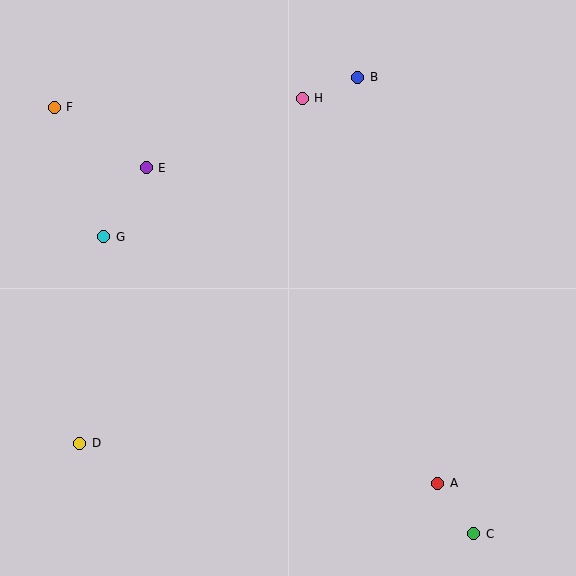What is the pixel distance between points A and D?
The distance between A and D is 360 pixels.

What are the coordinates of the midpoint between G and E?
The midpoint between G and E is at (125, 202).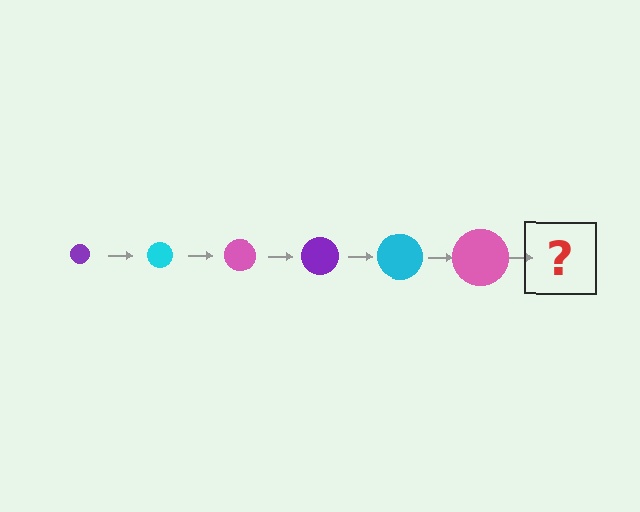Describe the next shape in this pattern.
It should be a purple circle, larger than the previous one.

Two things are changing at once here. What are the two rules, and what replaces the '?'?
The two rules are that the circle grows larger each step and the color cycles through purple, cyan, and pink. The '?' should be a purple circle, larger than the previous one.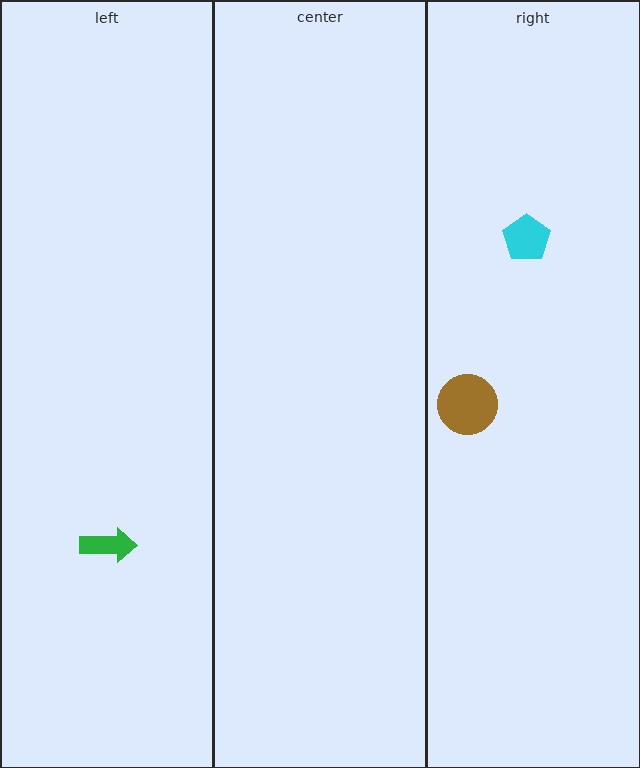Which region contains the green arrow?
The left region.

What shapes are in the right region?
The cyan pentagon, the brown circle.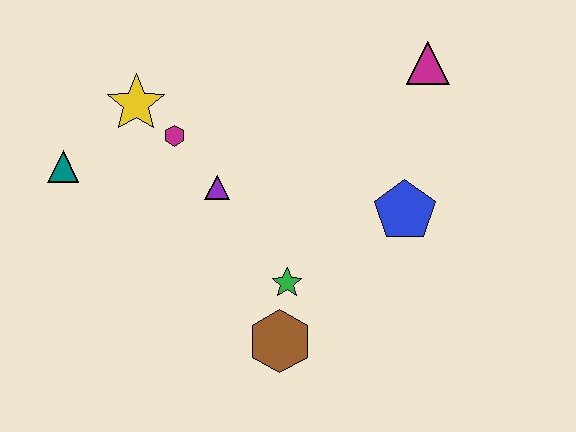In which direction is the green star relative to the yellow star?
The green star is below the yellow star.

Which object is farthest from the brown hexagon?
The magenta triangle is farthest from the brown hexagon.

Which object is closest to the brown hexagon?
The green star is closest to the brown hexagon.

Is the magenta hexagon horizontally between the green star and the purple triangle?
No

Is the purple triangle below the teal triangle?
Yes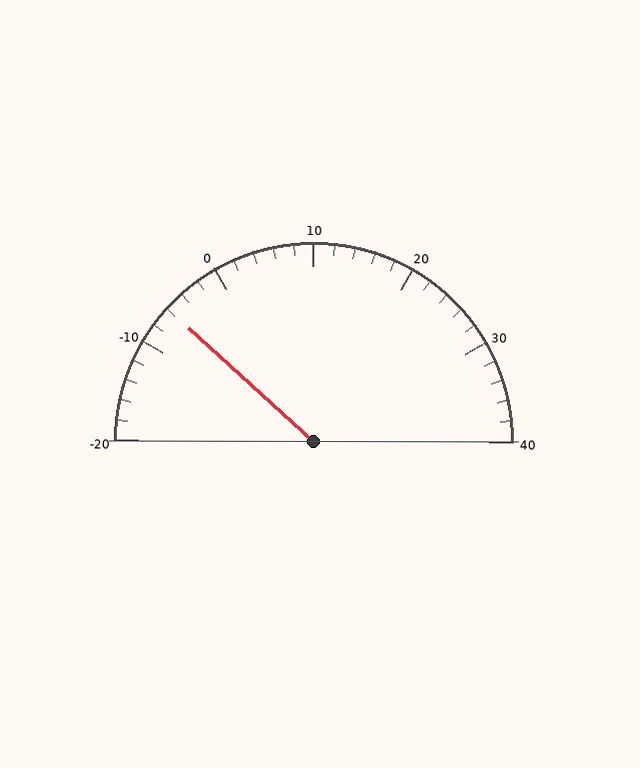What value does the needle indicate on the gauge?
The needle indicates approximately -6.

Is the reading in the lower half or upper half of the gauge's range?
The reading is in the lower half of the range (-20 to 40).